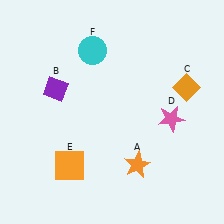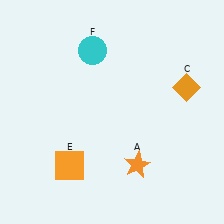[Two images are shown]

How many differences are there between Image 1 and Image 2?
There are 2 differences between the two images.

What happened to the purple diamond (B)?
The purple diamond (B) was removed in Image 2. It was in the top-left area of Image 1.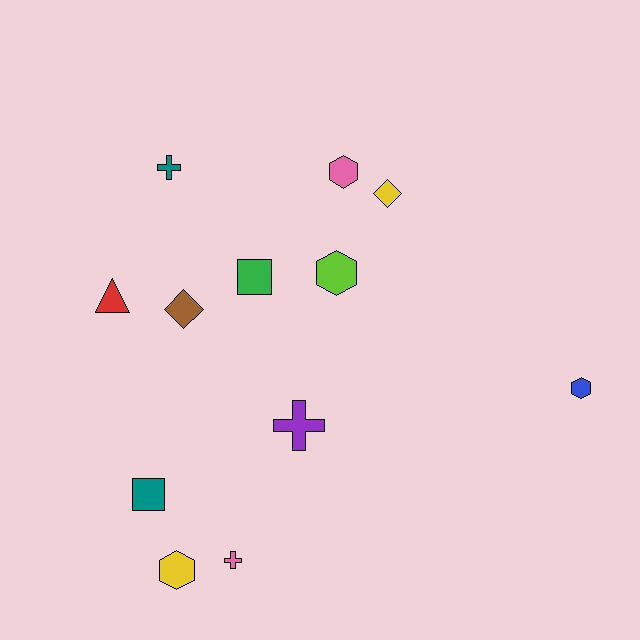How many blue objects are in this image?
There is 1 blue object.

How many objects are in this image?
There are 12 objects.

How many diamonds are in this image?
There are 2 diamonds.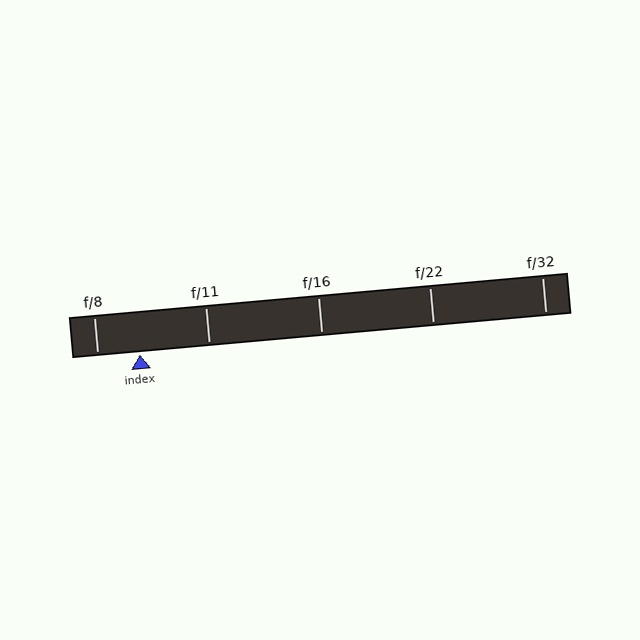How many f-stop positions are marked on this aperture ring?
There are 5 f-stop positions marked.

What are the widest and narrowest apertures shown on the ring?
The widest aperture shown is f/8 and the narrowest is f/32.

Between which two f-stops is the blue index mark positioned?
The index mark is between f/8 and f/11.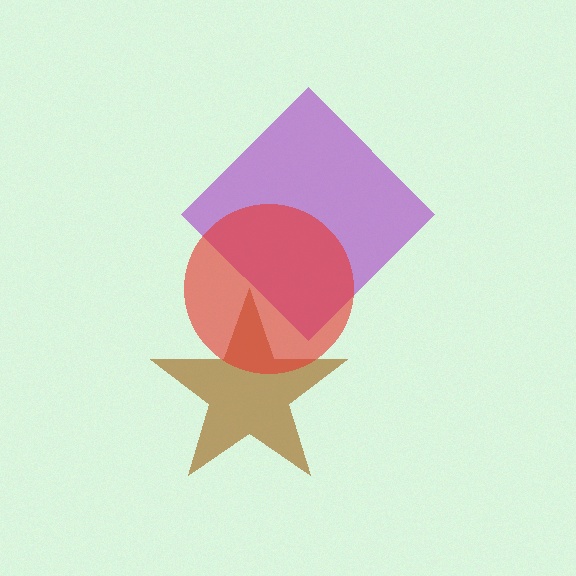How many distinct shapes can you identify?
There are 3 distinct shapes: a purple diamond, a brown star, a red circle.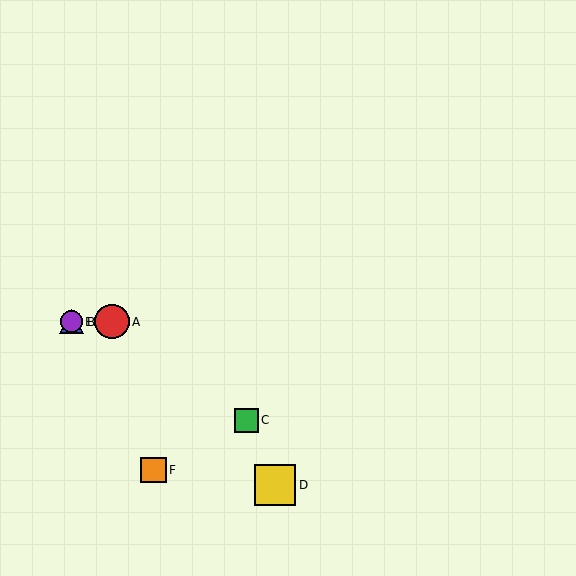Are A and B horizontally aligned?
Yes, both are at y≈322.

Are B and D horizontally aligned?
No, B is at y≈322 and D is at y≈485.